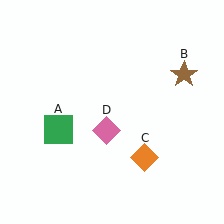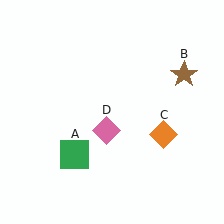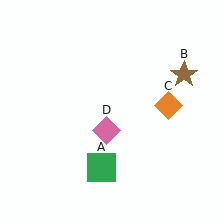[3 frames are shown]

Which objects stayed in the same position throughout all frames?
Brown star (object B) and pink diamond (object D) remained stationary.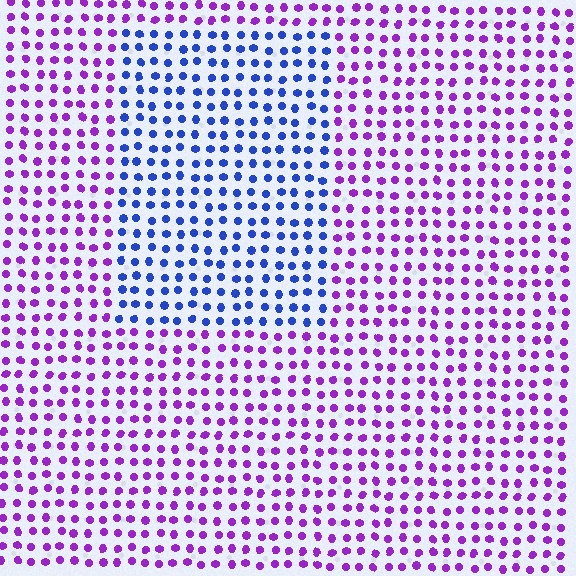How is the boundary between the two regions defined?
The boundary is defined purely by a slight shift in hue (about 56 degrees). Spacing, size, and orientation are identical on both sides.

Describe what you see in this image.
The image is filled with small purple elements in a uniform arrangement. A rectangle-shaped region is visible where the elements are tinted to a slightly different hue, forming a subtle color boundary.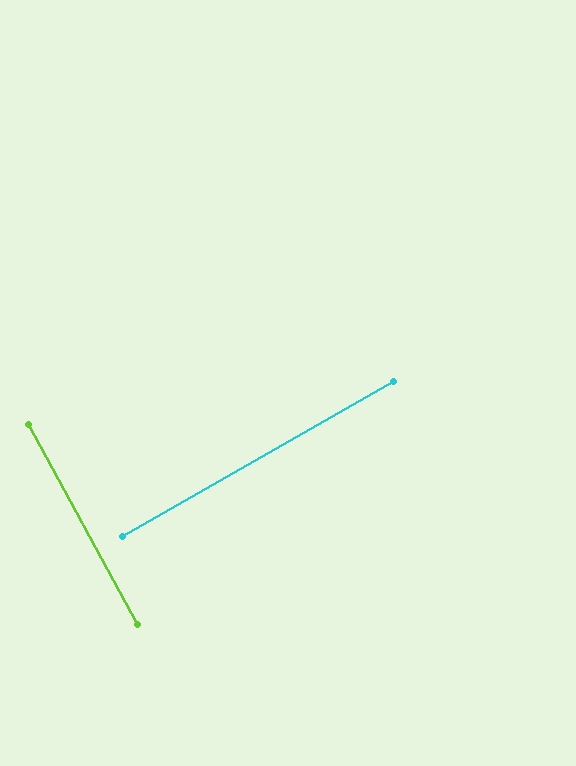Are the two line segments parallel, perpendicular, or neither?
Perpendicular — they meet at approximately 89°.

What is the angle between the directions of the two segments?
Approximately 89 degrees.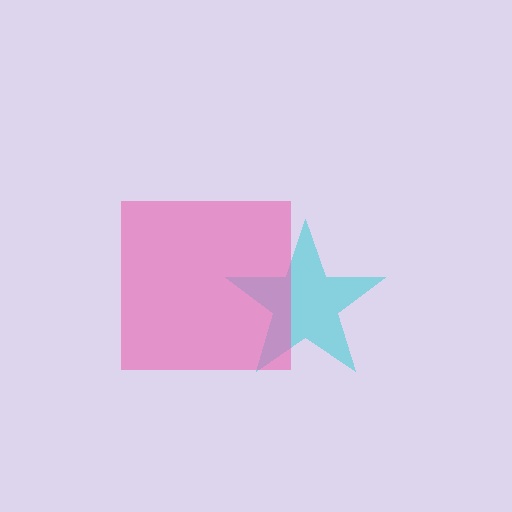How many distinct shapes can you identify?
There are 2 distinct shapes: a cyan star, a pink square.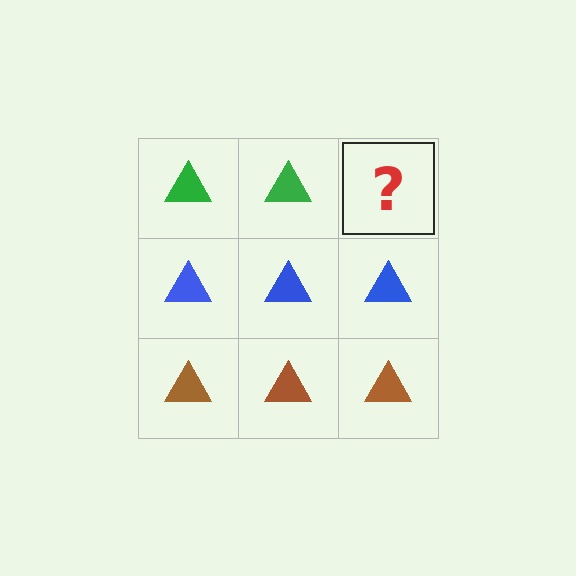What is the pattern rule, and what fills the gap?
The rule is that each row has a consistent color. The gap should be filled with a green triangle.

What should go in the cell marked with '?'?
The missing cell should contain a green triangle.